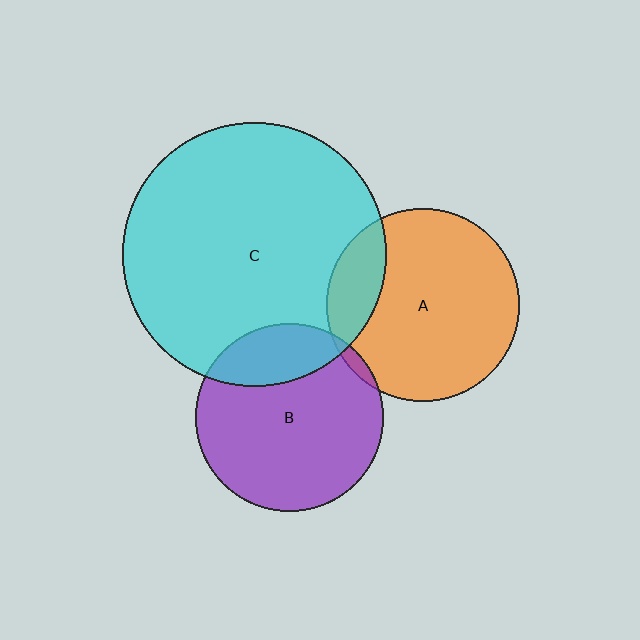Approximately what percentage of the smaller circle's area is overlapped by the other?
Approximately 5%.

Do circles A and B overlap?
Yes.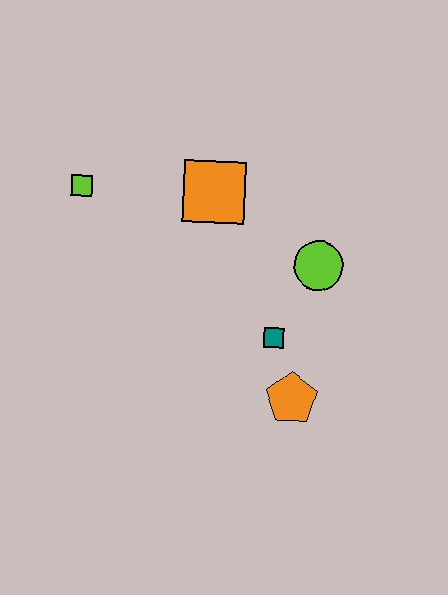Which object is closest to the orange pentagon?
The teal square is closest to the orange pentagon.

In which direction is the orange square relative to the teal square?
The orange square is above the teal square.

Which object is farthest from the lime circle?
The lime square is farthest from the lime circle.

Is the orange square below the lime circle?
No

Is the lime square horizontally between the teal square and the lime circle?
No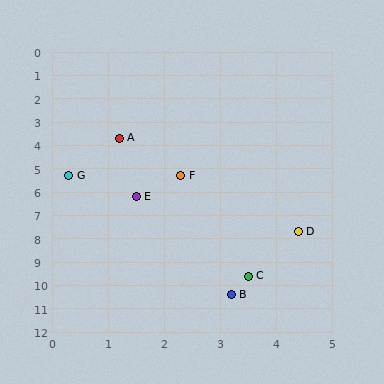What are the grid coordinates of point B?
Point B is at approximately (3.2, 10.4).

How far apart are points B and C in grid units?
Points B and C are about 0.9 grid units apart.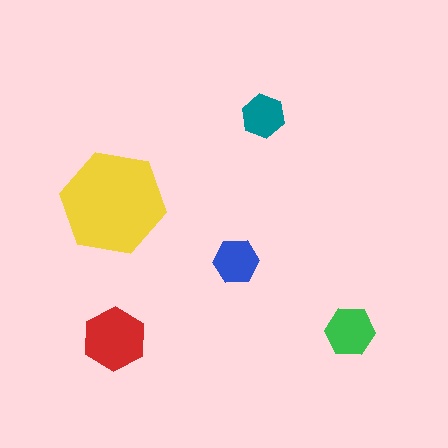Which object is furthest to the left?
The yellow hexagon is leftmost.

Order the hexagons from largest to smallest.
the yellow one, the red one, the green one, the blue one, the teal one.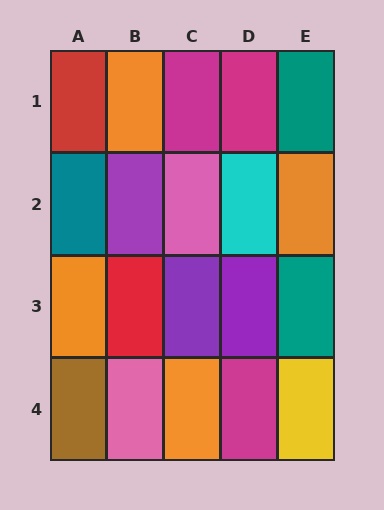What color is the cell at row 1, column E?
Teal.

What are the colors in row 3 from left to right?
Orange, red, purple, purple, teal.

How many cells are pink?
2 cells are pink.